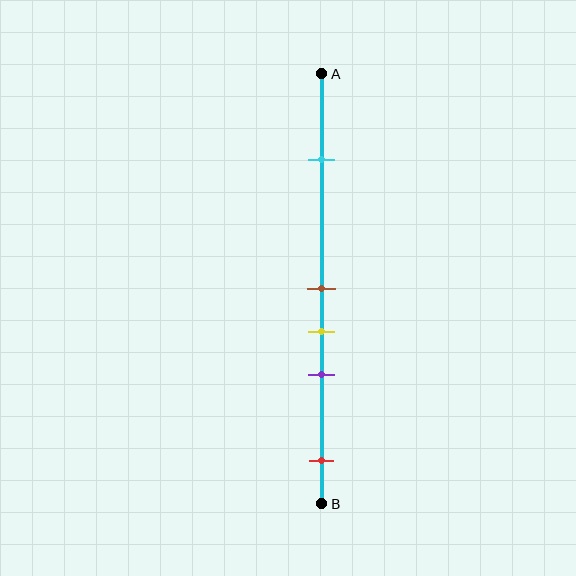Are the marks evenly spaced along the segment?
No, the marks are not evenly spaced.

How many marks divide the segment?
There are 5 marks dividing the segment.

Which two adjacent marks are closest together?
The brown and yellow marks are the closest adjacent pair.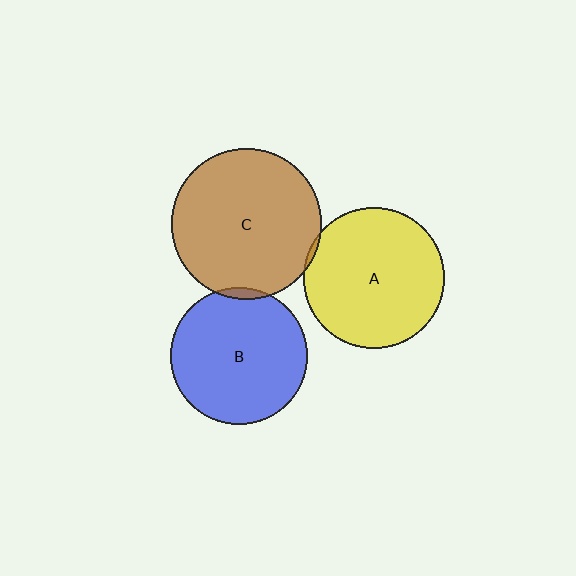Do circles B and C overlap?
Yes.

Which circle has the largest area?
Circle C (brown).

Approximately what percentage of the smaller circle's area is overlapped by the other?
Approximately 5%.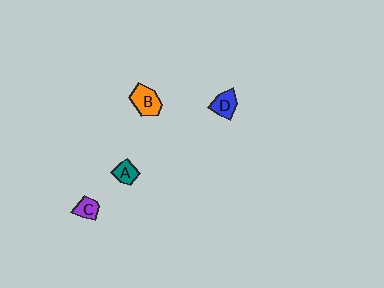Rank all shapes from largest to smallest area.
From largest to smallest: B (orange), D (blue), A (teal), C (purple).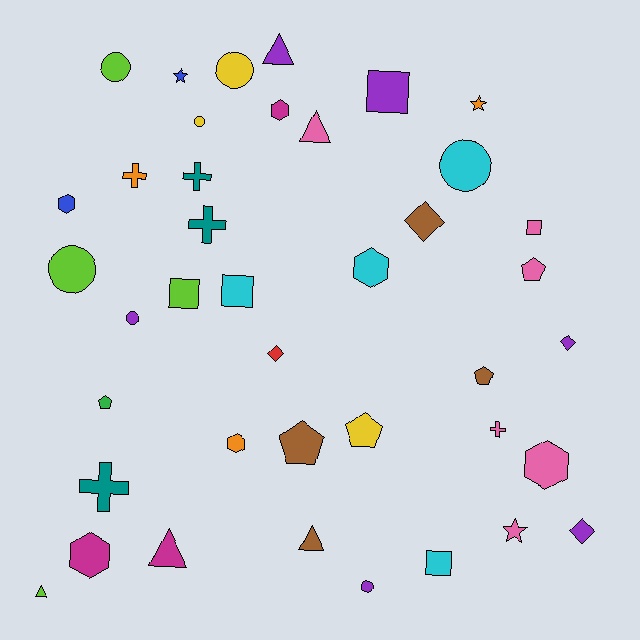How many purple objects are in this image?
There are 6 purple objects.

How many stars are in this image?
There are 3 stars.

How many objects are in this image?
There are 40 objects.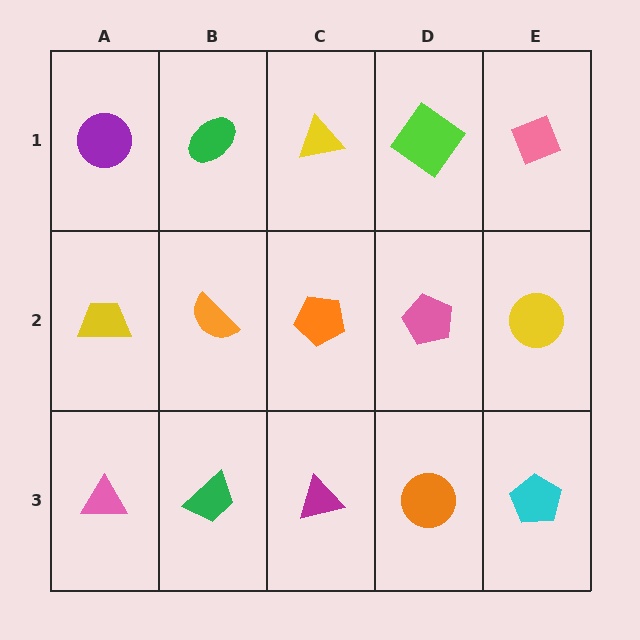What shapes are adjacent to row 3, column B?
An orange semicircle (row 2, column B), a pink triangle (row 3, column A), a magenta triangle (row 3, column C).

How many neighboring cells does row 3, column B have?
3.